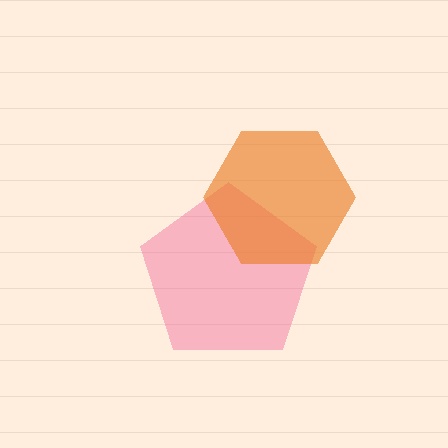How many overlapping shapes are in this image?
There are 2 overlapping shapes in the image.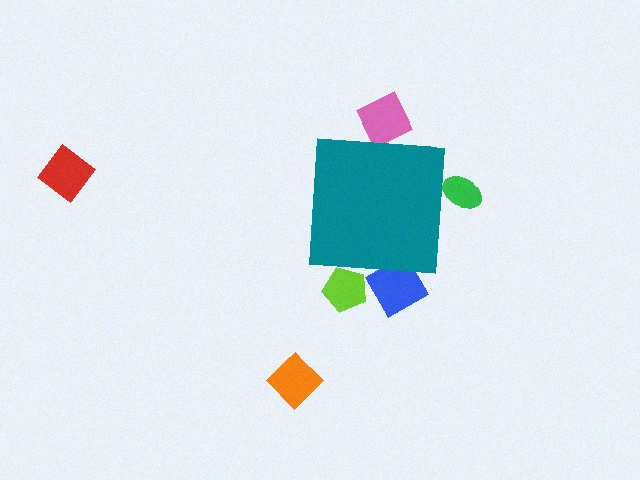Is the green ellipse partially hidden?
Yes, the green ellipse is partially hidden behind the teal square.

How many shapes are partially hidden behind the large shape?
4 shapes are partially hidden.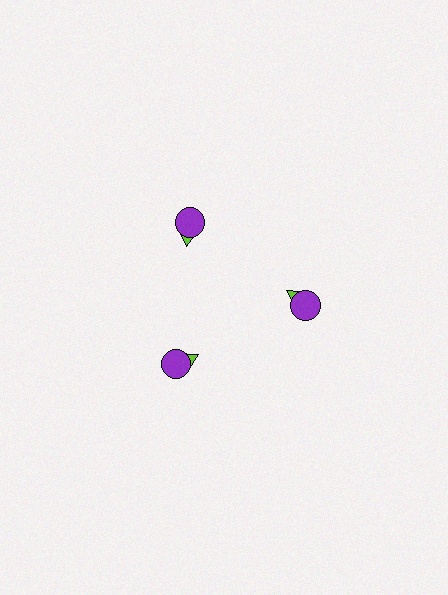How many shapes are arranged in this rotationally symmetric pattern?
There are 6 shapes, arranged in 3 groups of 2.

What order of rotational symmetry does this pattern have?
This pattern has 3-fold rotational symmetry.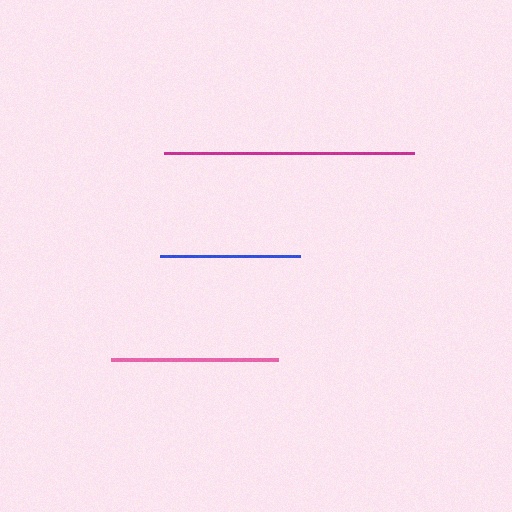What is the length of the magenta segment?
The magenta segment is approximately 249 pixels long.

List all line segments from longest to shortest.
From longest to shortest: magenta, pink, blue.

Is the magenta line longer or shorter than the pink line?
The magenta line is longer than the pink line.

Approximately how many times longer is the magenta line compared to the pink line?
The magenta line is approximately 1.5 times the length of the pink line.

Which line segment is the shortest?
The blue line is the shortest at approximately 140 pixels.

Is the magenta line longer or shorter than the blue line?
The magenta line is longer than the blue line.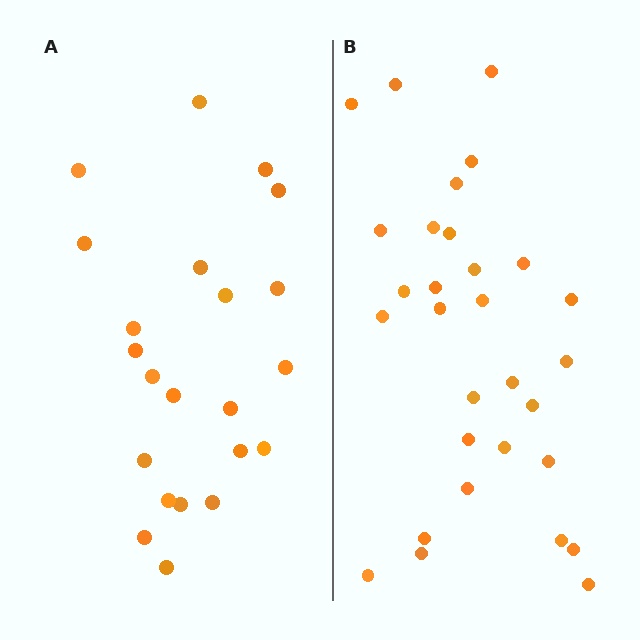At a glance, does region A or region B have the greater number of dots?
Region B (the right region) has more dots.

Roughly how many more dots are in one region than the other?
Region B has roughly 8 or so more dots than region A.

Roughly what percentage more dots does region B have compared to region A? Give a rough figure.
About 35% more.